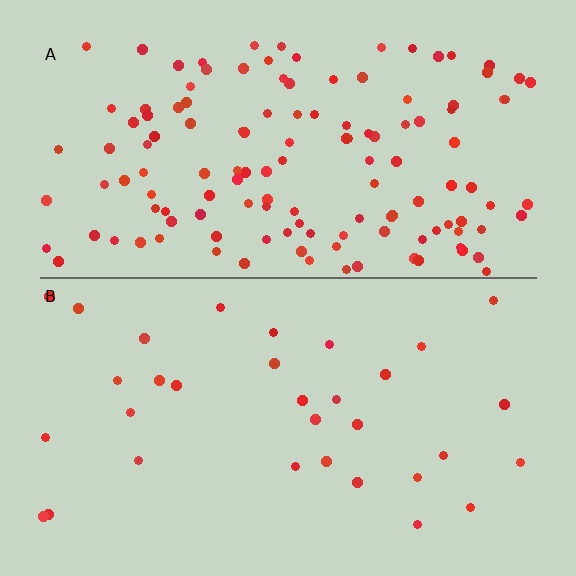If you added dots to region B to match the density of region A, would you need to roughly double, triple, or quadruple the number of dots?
Approximately quadruple.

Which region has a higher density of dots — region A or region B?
A (the top).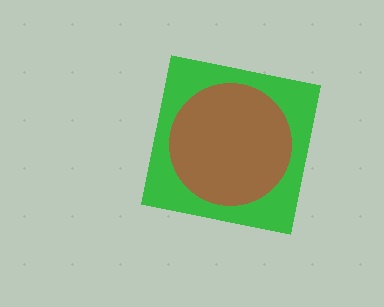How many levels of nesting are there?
2.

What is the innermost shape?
The brown circle.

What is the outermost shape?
The green square.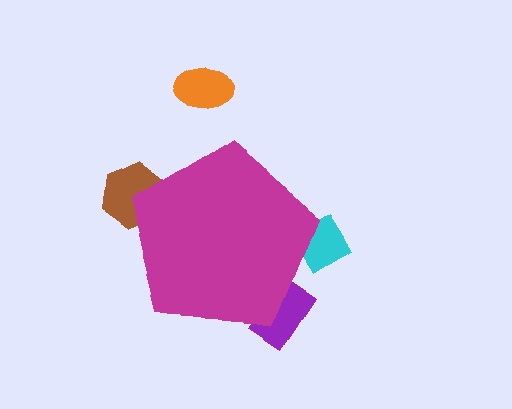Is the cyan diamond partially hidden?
Yes, the cyan diamond is partially hidden behind the magenta pentagon.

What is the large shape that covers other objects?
A magenta pentagon.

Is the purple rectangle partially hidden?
Yes, the purple rectangle is partially hidden behind the magenta pentagon.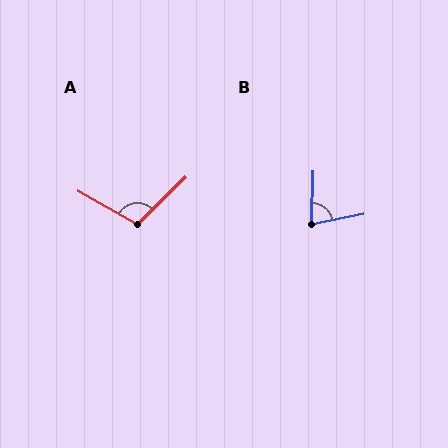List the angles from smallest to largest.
B (76°), A (107°).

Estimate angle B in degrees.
Approximately 76 degrees.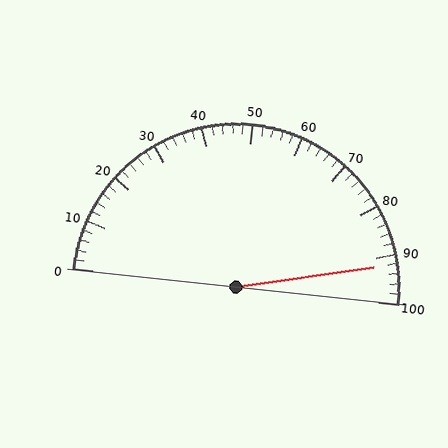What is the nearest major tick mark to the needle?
The nearest major tick mark is 90.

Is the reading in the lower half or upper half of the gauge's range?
The reading is in the upper half of the range (0 to 100).